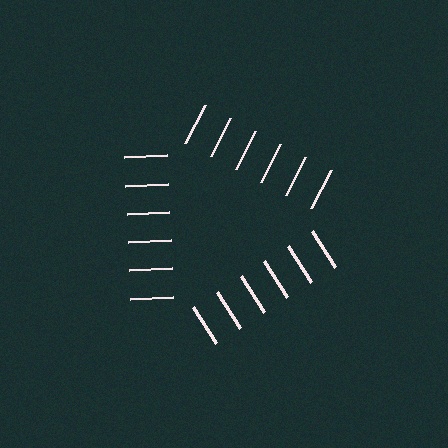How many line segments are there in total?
18 — 6 along each of the 3 edges.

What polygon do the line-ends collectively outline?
An illusory triangle — the line segments terminate on its edges but no continuous stroke is drawn.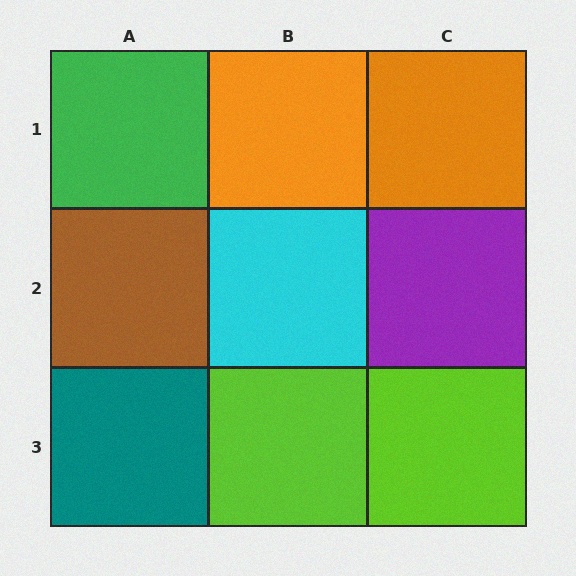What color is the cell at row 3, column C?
Lime.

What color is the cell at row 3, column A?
Teal.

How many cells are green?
1 cell is green.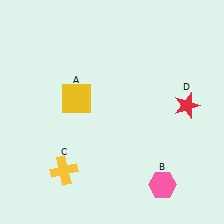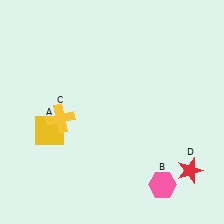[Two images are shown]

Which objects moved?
The objects that moved are: the yellow square (A), the yellow cross (C), the red star (D).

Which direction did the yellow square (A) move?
The yellow square (A) moved down.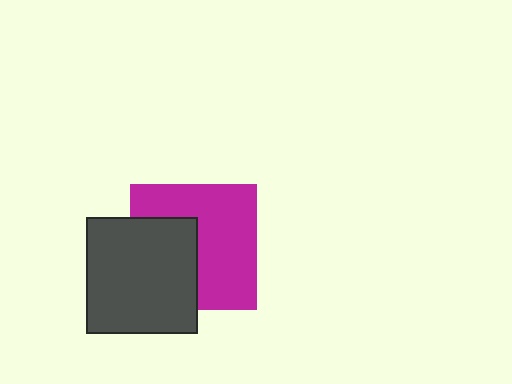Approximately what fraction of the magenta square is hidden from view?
Roughly 39% of the magenta square is hidden behind the dark gray rectangle.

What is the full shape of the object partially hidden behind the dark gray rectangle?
The partially hidden object is a magenta square.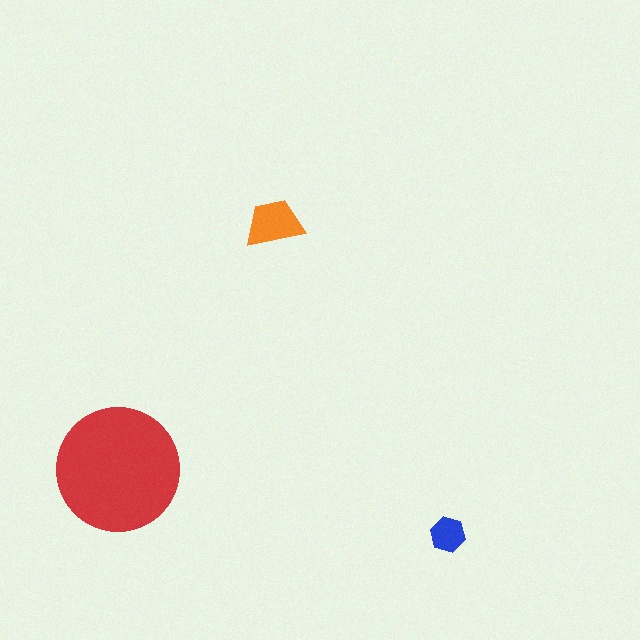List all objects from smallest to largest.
The blue hexagon, the orange trapezoid, the red circle.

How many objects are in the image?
There are 3 objects in the image.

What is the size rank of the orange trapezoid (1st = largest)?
2nd.